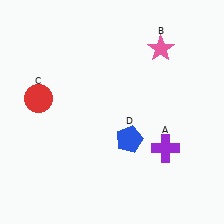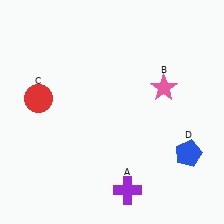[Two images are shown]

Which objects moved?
The objects that moved are: the purple cross (A), the pink star (B), the blue pentagon (D).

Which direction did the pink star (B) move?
The pink star (B) moved down.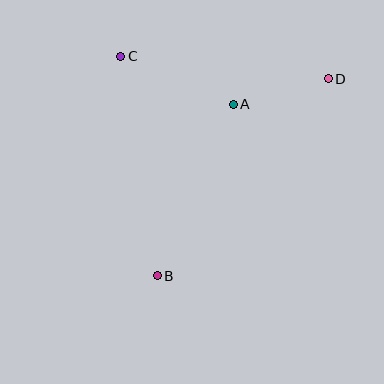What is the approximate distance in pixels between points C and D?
The distance between C and D is approximately 209 pixels.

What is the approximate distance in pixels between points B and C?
The distance between B and C is approximately 222 pixels.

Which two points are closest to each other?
Points A and D are closest to each other.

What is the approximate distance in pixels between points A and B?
The distance between A and B is approximately 187 pixels.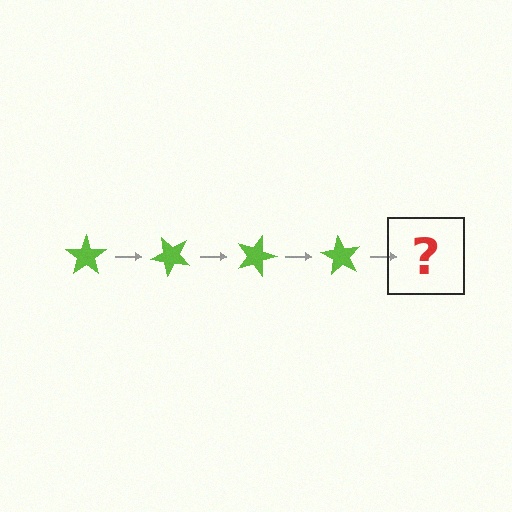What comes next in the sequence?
The next element should be a lime star rotated 180 degrees.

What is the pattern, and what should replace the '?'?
The pattern is that the star rotates 45 degrees each step. The '?' should be a lime star rotated 180 degrees.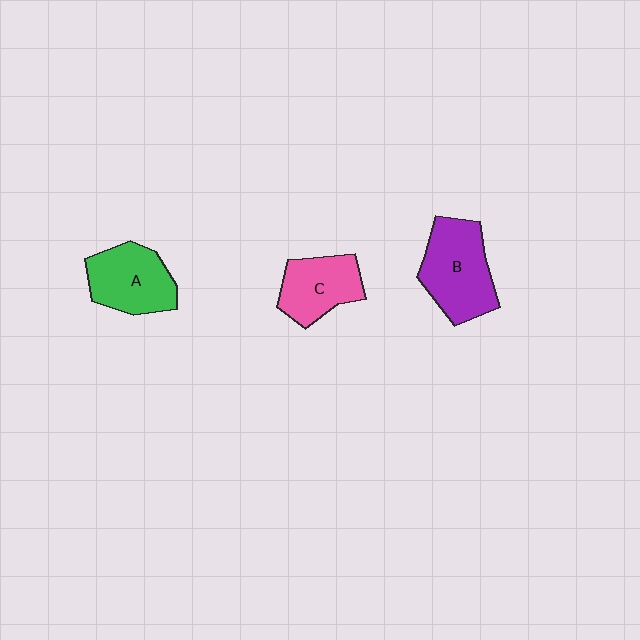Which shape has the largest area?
Shape B (purple).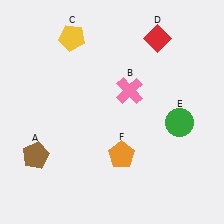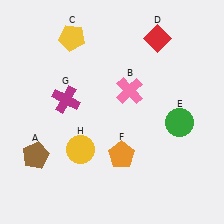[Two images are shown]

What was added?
A magenta cross (G), a yellow circle (H) were added in Image 2.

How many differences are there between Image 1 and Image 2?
There are 2 differences between the two images.